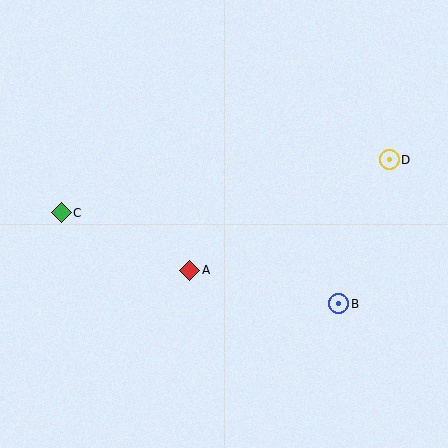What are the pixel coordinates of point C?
Point C is at (61, 213).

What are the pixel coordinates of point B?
Point B is at (339, 304).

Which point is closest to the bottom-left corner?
Point C is closest to the bottom-left corner.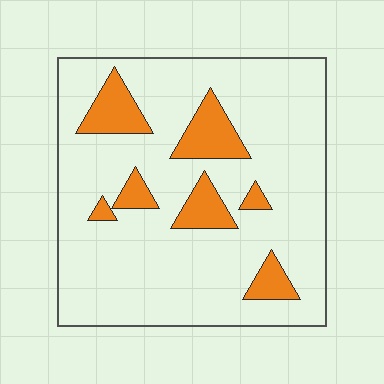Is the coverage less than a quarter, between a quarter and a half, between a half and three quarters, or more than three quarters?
Less than a quarter.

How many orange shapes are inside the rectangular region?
7.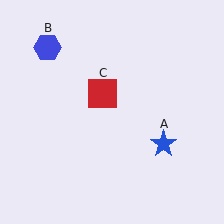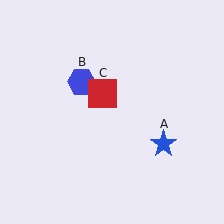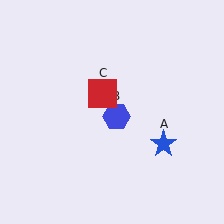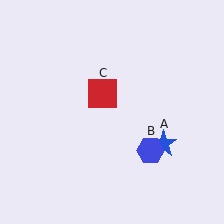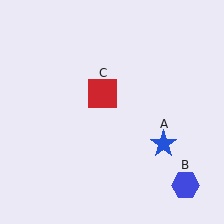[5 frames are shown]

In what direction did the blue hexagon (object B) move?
The blue hexagon (object B) moved down and to the right.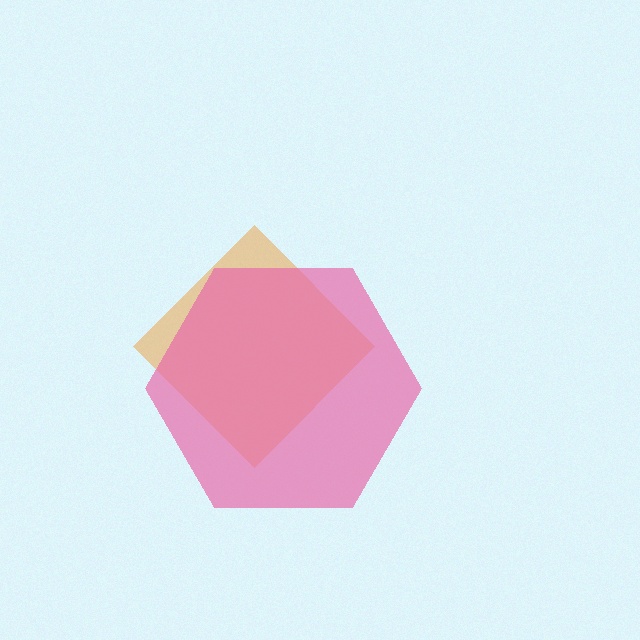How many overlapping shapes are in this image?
There are 2 overlapping shapes in the image.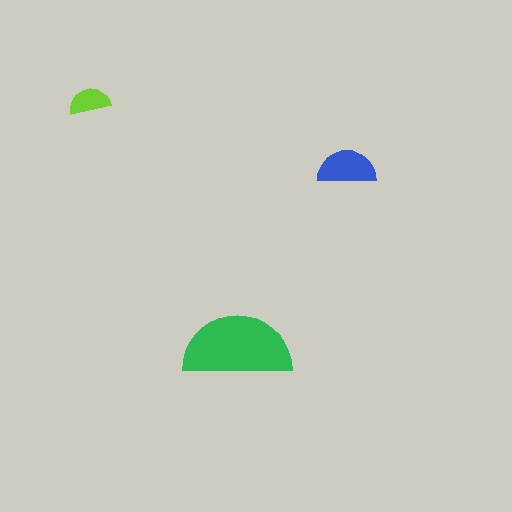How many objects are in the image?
There are 3 objects in the image.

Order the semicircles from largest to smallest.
the green one, the blue one, the lime one.